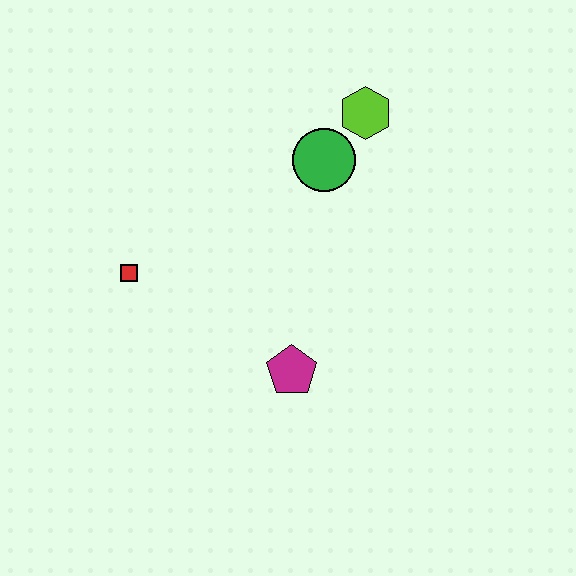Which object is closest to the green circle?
The lime hexagon is closest to the green circle.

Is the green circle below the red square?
No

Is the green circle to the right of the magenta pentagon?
Yes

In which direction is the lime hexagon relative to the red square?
The lime hexagon is to the right of the red square.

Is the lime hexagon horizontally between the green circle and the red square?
No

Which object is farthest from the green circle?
The red square is farthest from the green circle.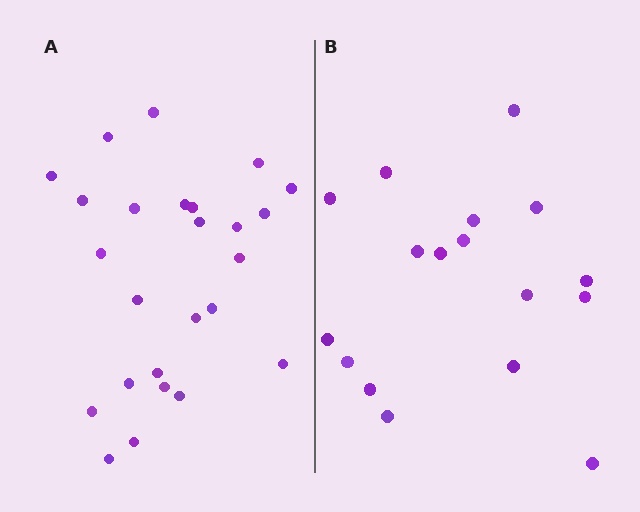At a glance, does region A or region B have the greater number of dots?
Region A (the left region) has more dots.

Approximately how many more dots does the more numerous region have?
Region A has roughly 8 or so more dots than region B.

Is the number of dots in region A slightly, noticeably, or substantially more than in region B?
Region A has substantially more. The ratio is roughly 1.5 to 1.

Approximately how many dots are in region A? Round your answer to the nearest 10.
About 20 dots. (The exact count is 25, which rounds to 20.)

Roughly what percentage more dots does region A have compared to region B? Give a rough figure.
About 45% more.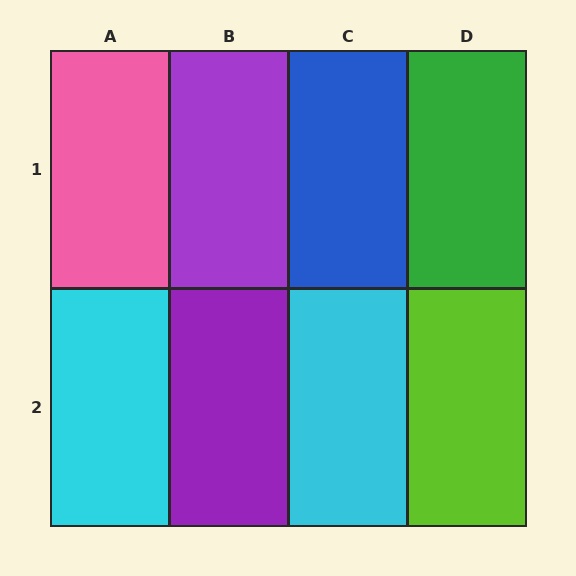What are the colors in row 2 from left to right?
Cyan, purple, cyan, lime.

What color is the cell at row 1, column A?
Pink.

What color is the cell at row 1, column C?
Blue.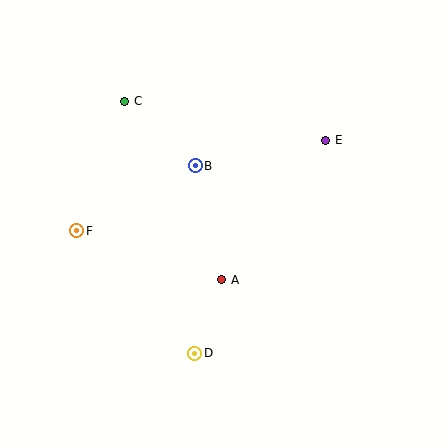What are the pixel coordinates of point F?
Point F is at (77, 231).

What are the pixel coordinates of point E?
Point E is at (326, 141).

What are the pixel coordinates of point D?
Point D is at (195, 353).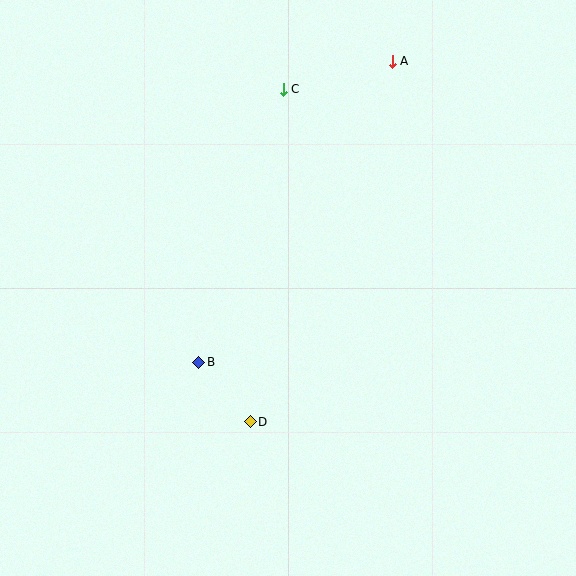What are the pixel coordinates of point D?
Point D is at (250, 422).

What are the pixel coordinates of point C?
Point C is at (283, 89).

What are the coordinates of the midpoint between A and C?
The midpoint between A and C is at (338, 75).